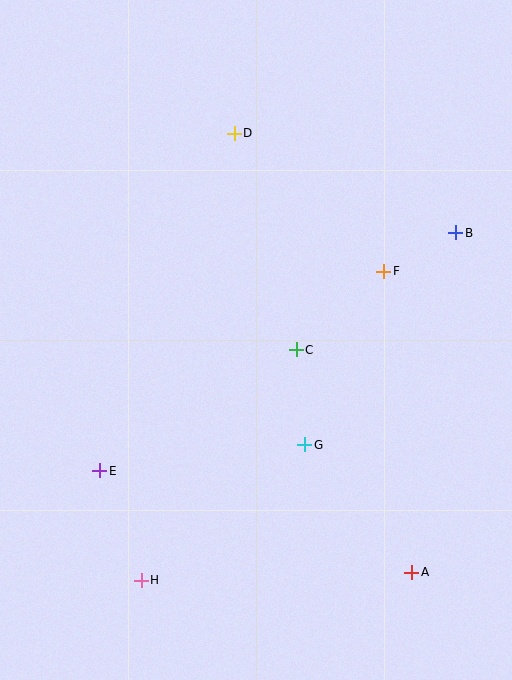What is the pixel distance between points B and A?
The distance between B and A is 342 pixels.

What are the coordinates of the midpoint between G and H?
The midpoint between G and H is at (223, 512).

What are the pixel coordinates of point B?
Point B is at (456, 233).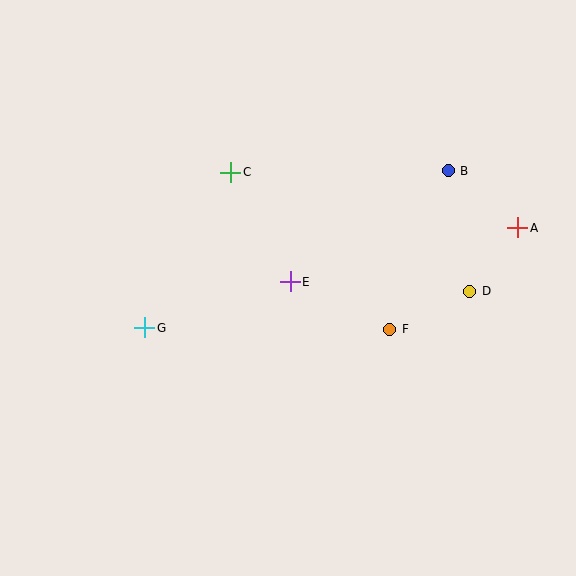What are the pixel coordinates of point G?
Point G is at (145, 328).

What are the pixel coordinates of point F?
Point F is at (390, 329).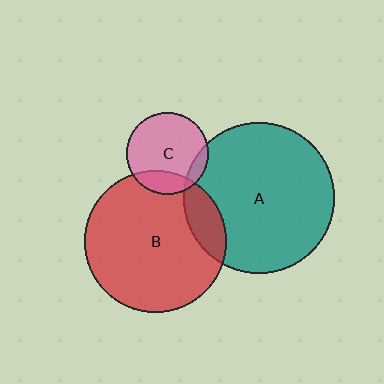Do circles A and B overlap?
Yes.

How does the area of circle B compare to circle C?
Approximately 3.0 times.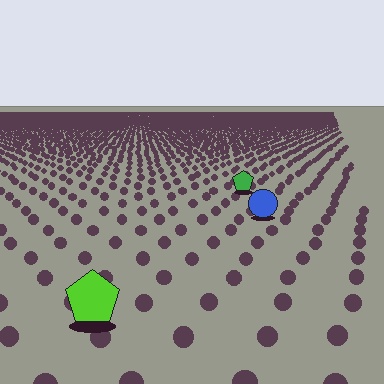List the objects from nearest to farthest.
From nearest to farthest: the lime pentagon, the blue circle, the green pentagon.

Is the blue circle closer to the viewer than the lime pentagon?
No. The lime pentagon is closer — you can tell from the texture gradient: the ground texture is coarser near it.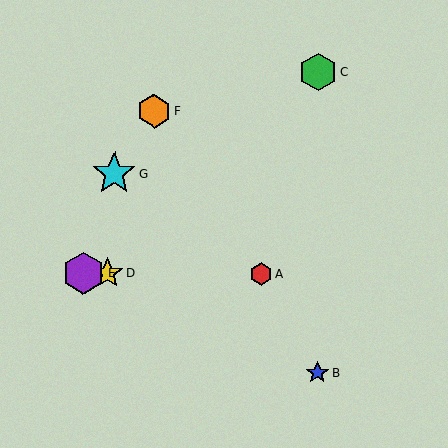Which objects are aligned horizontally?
Objects A, D, E are aligned horizontally.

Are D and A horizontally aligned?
Yes, both are at y≈273.